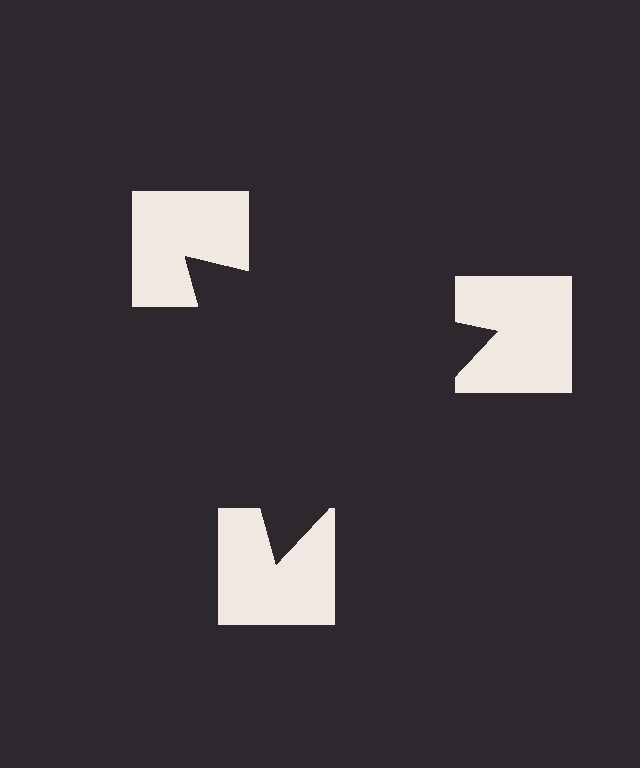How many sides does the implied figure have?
3 sides.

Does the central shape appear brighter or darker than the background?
It typically appears slightly darker than the background, even though no actual brightness change is drawn.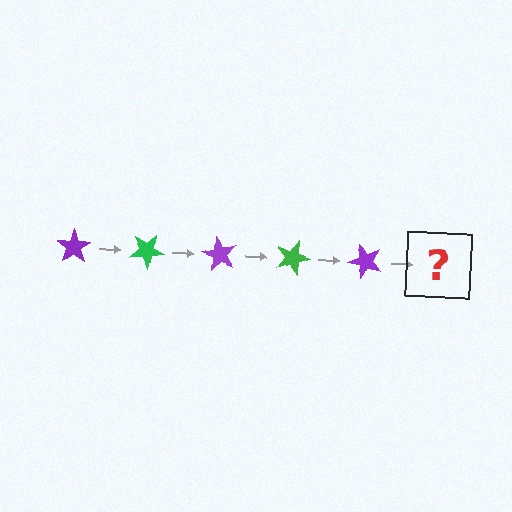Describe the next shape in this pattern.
It should be a green star, rotated 150 degrees from the start.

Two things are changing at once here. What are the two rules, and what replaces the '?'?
The two rules are that it rotates 30 degrees each step and the color cycles through purple and green. The '?' should be a green star, rotated 150 degrees from the start.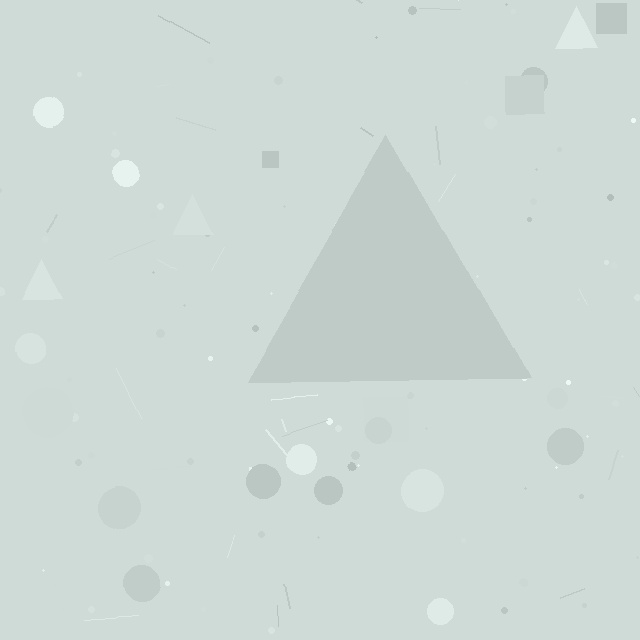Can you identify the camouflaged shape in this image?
The camouflaged shape is a triangle.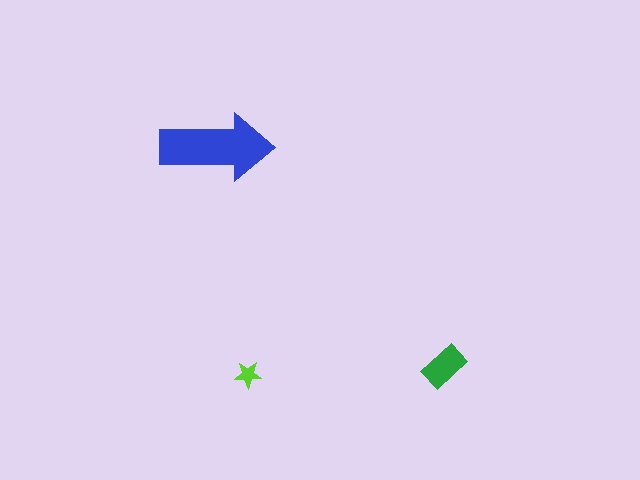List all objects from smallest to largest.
The lime star, the green rectangle, the blue arrow.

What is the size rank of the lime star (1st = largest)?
3rd.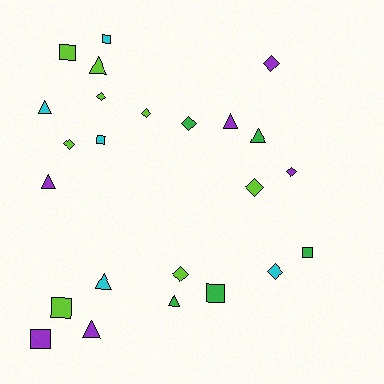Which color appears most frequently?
Lime, with 8 objects.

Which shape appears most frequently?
Diamond, with 9 objects.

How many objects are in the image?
There are 24 objects.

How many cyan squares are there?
There are 2 cyan squares.